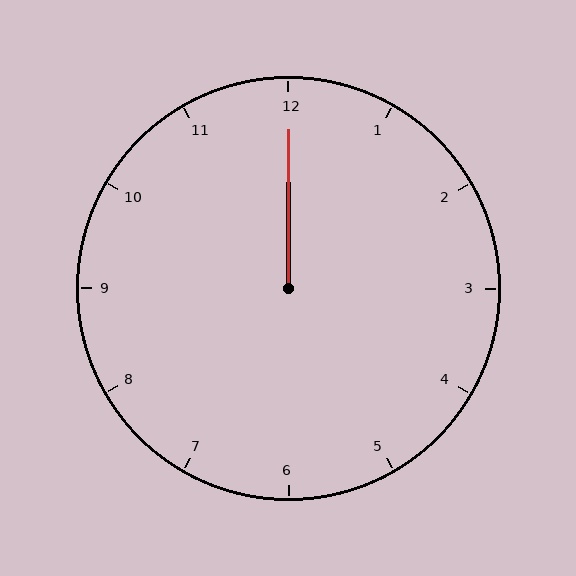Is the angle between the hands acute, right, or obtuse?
It is acute.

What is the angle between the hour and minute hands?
Approximately 0 degrees.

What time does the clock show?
12:00.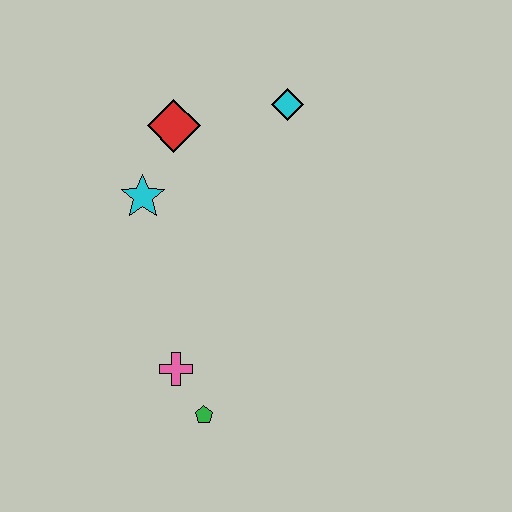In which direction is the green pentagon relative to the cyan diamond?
The green pentagon is below the cyan diamond.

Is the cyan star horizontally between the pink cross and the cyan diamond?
No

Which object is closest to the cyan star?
The red diamond is closest to the cyan star.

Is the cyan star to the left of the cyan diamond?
Yes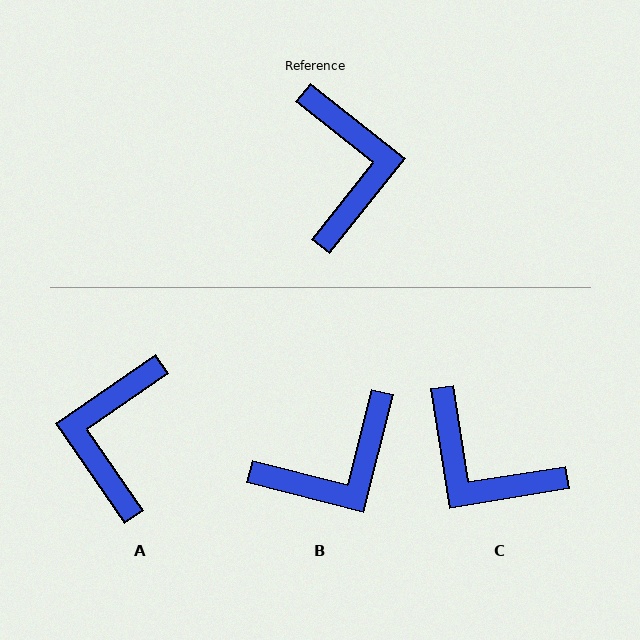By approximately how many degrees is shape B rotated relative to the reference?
Approximately 66 degrees clockwise.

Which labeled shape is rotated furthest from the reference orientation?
A, about 163 degrees away.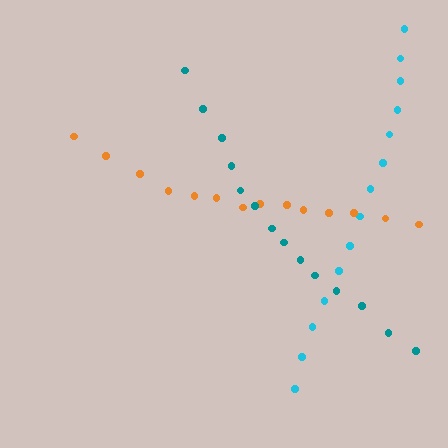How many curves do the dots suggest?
There are 3 distinct paths.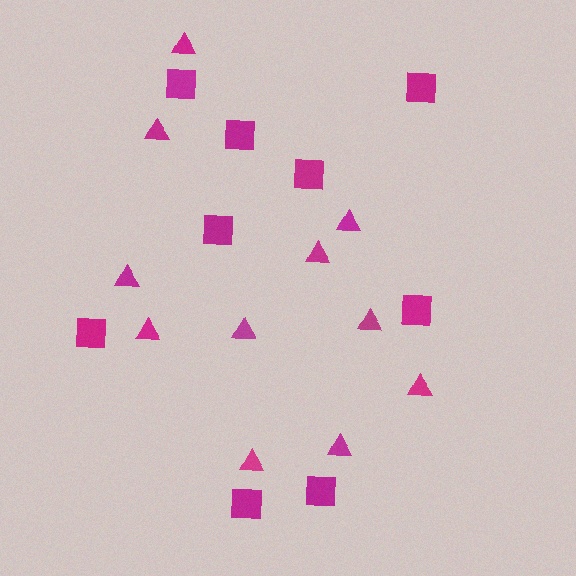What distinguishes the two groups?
There are 2 groups: one group of triangles (11) and one group of squares (9).